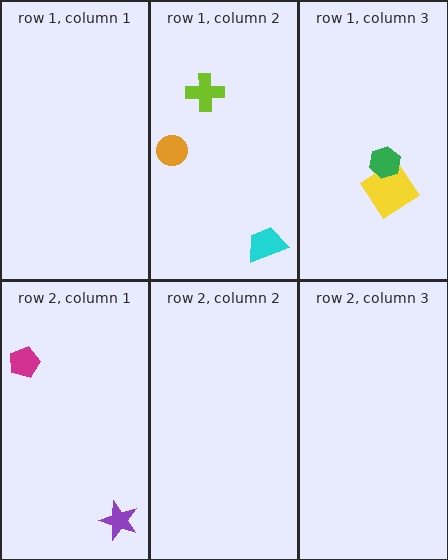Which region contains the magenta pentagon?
The row 2, column 1 region.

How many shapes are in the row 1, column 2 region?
3.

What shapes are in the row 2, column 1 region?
The purple star, the magenta pentagon.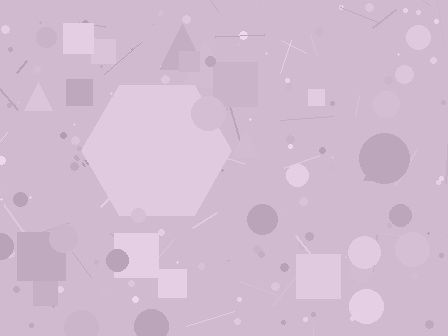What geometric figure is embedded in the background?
A hexagon is embedded in the background.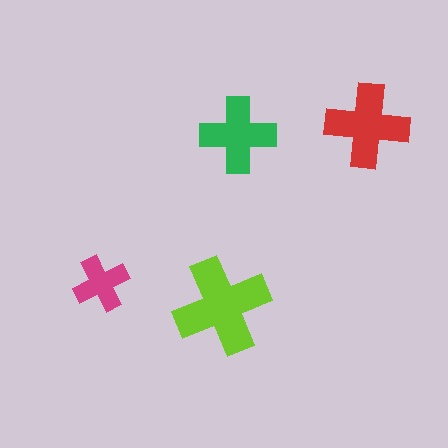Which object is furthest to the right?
The red cross is rightmost.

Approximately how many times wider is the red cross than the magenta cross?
About 1.5 times wider.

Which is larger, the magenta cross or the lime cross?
The lime one.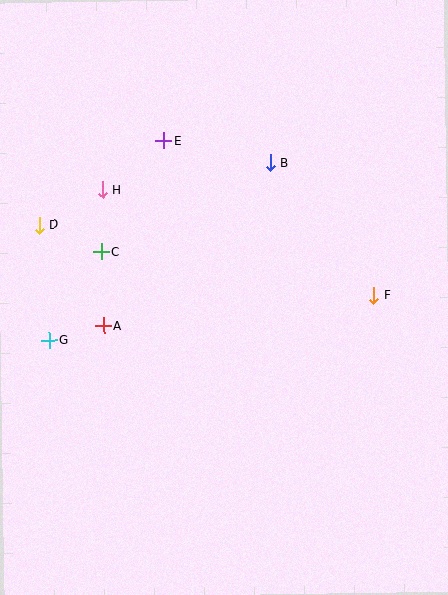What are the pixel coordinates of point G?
Point G is at (49, 340).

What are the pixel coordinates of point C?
Point C is at (102, 252).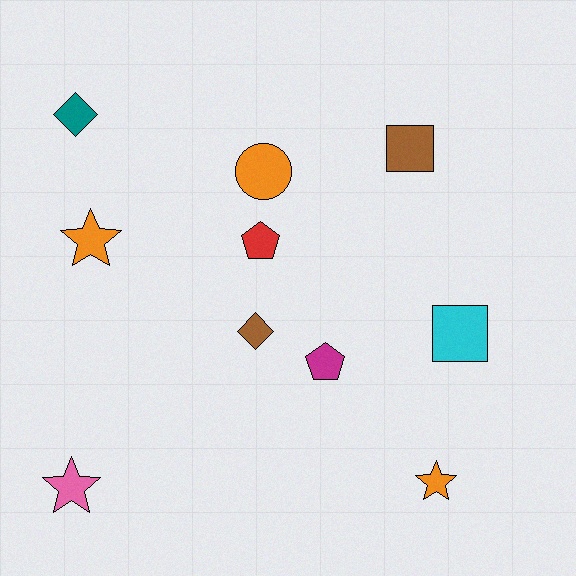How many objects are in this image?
There are 10 objects.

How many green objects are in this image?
There are no green objects.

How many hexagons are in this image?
There are no hexagons.